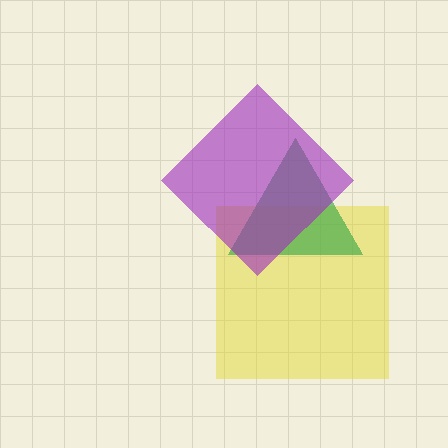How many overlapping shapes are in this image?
There are 3 overlapping shapes in the image.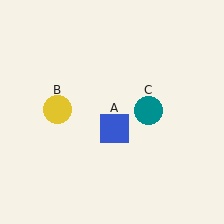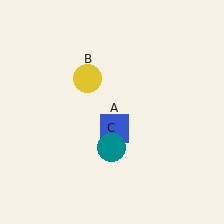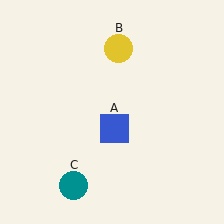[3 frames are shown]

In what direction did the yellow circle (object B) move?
The yellow circle (object B) moved up and to the right.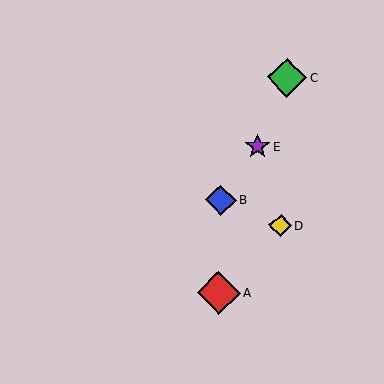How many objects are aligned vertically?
2 objects (A, B) are aligned vertically.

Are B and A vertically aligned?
Yes, both are at x≈221.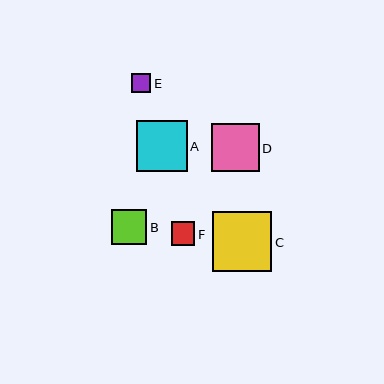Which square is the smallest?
Square E is the smallest with a size of approximately 19 pixels.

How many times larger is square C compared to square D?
Square C is approximately 1.2 times the size of square D.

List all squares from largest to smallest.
From largest to smallest: C, A, D, B, F, E.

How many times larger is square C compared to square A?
Square C is approximately 1.2 times the size of square A.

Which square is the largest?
Square C is the largest with a size of approximately 59 pixels.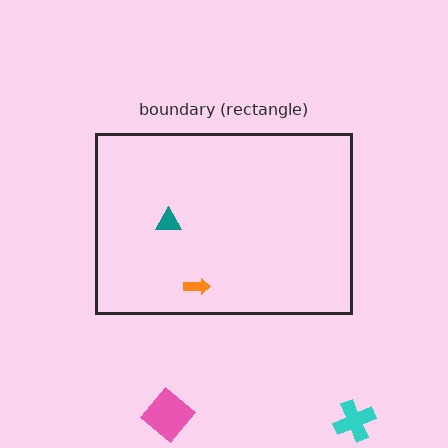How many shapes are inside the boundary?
2 inside, 2 outside.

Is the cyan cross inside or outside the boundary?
Outside.